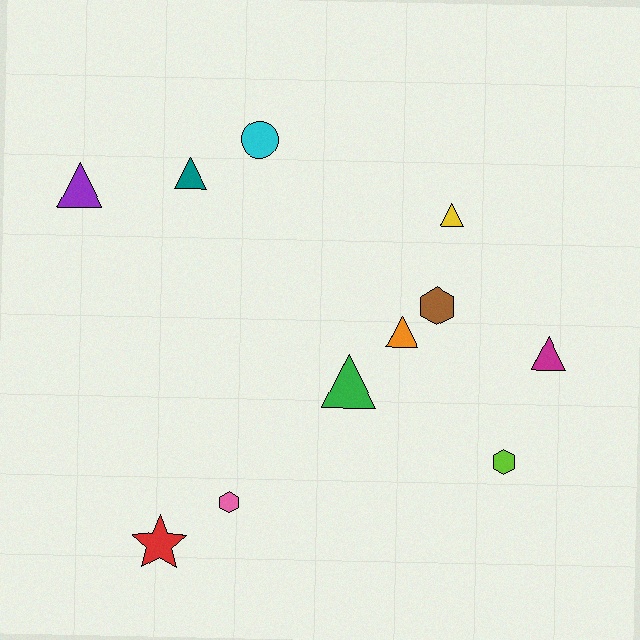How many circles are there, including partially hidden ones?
There is 1 circle.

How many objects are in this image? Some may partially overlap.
There are 11 objects.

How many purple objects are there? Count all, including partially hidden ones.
There is 1 purple object.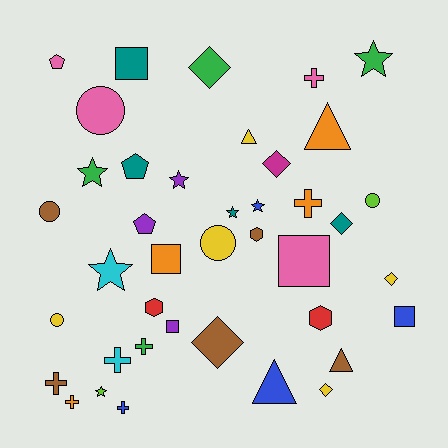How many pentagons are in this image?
There are 3 pentagons.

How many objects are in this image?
There are 40 objects.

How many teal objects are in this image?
There are 4 teal objects.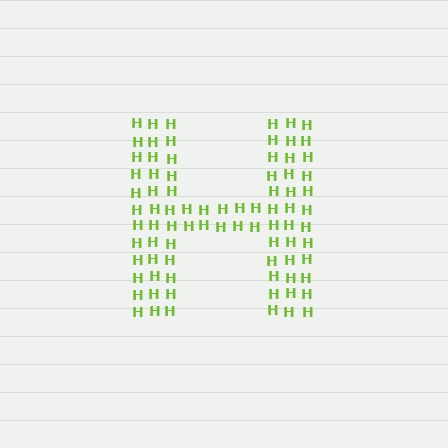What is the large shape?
The large shape is the letter H.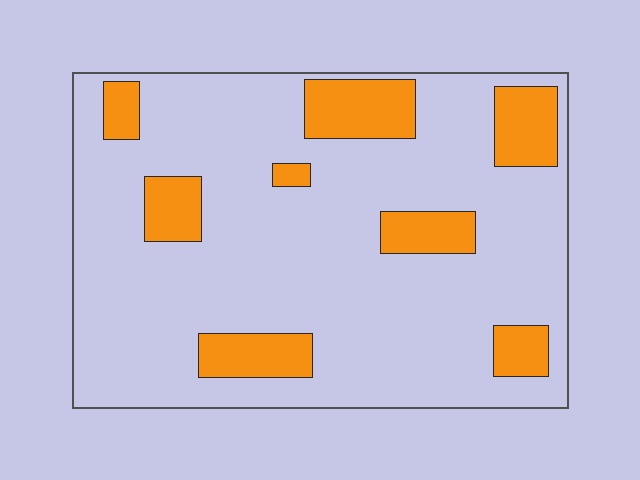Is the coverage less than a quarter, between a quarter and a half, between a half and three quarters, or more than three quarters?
Less than a quarter.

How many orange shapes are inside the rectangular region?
8.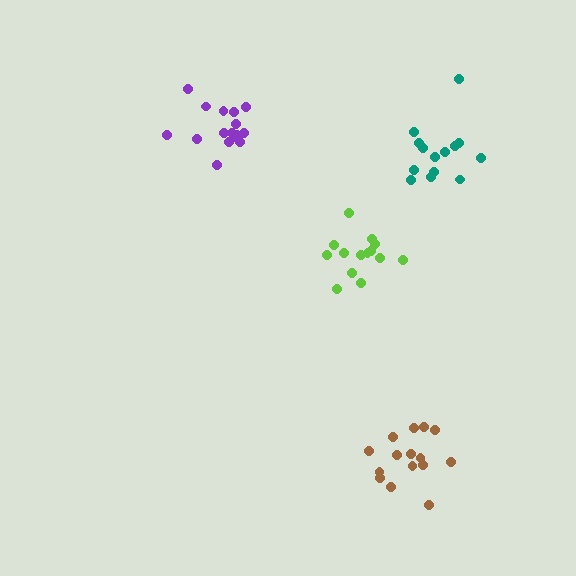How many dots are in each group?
Group 1: 14 dots, Group 2: 16 dots, Group 3: 15 dots, Group 4: 14 dots (59 total).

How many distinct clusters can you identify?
There are 4 distinct clusters.